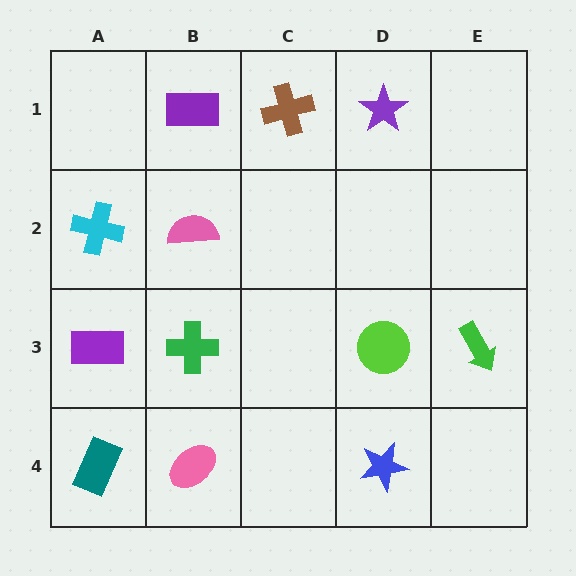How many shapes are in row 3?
4 shapes.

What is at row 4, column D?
A blue star.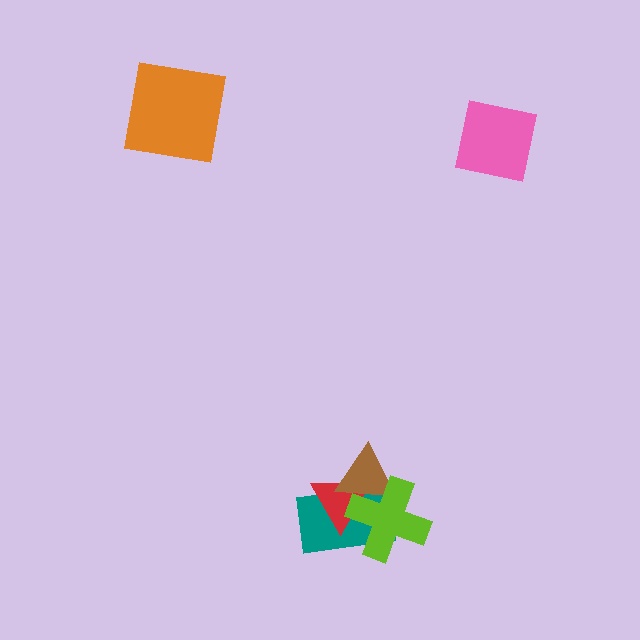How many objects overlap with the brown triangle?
3 objects overlap with the brown triangle.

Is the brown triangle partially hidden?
Yes, it is partially covered by another shape.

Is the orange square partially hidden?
No, no other shape covers it.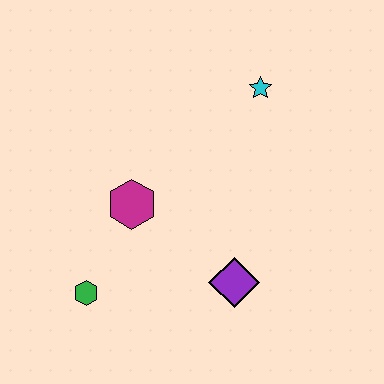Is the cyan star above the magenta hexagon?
Yes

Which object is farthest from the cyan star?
The green hexagon is farthest from the cyan star.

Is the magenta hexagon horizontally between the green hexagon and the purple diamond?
Yes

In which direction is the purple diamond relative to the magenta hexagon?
The purple diamond is to the right of the magenta hexagon.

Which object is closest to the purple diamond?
The magenta hexagon is closest to the purple diamond.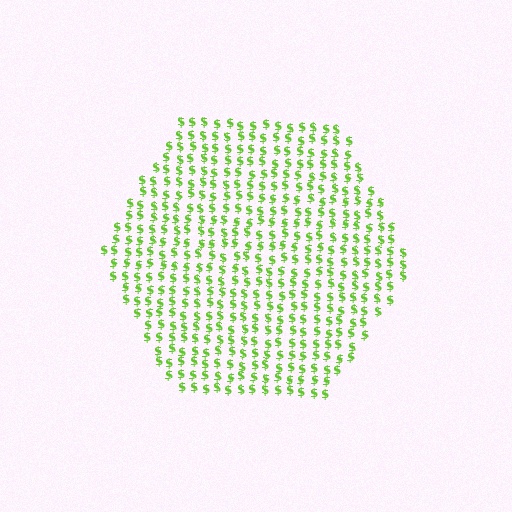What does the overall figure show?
The overall figure shows a hexagon.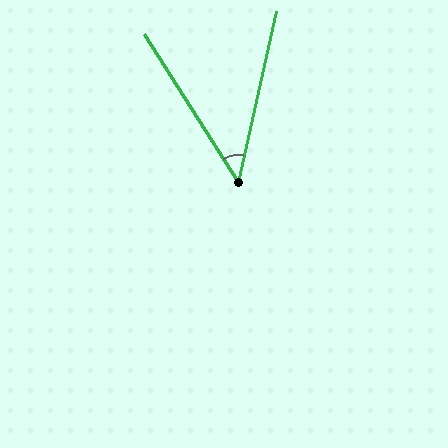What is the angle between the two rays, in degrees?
Approximately 45 degrees.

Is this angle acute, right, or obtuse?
It is acute.